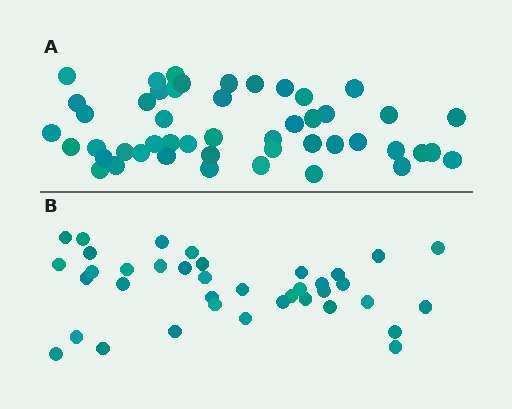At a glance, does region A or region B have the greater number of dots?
Region A (the top region) has more dots.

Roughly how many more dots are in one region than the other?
Region A has roughly 10 or so more dots than region B.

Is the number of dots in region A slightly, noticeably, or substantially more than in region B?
Region A has noticeably more, but not dramatically so. The ratio is roughly 1.3 to 1.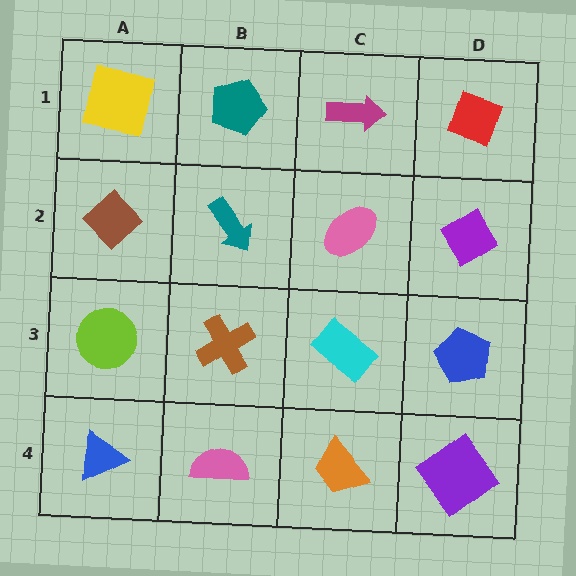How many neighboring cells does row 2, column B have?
4.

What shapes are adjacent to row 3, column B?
A teal arrow (row 2, column B), a pink semicircle (row 4, column B), a lime circle (row 3, column A), a cyan rectangle (row 3, column C).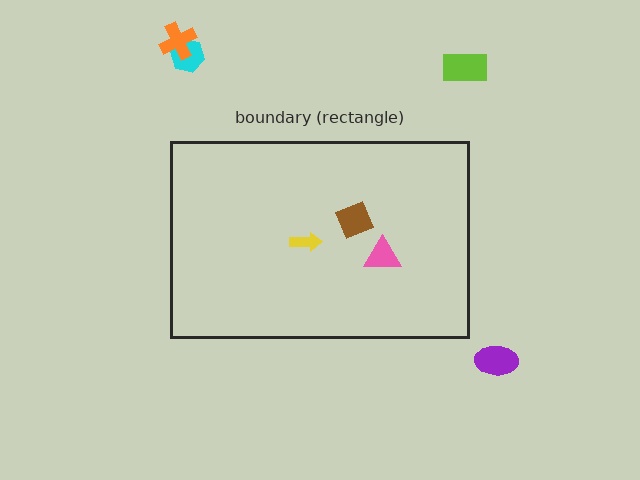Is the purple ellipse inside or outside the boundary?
Outside.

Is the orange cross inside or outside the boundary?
Outside.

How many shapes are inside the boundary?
3 inside, 4 outside.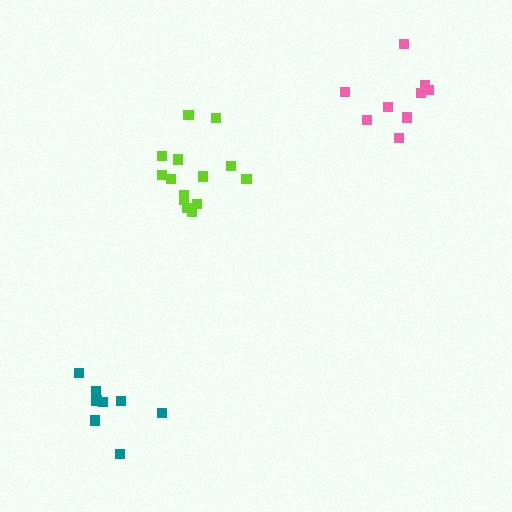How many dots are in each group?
Group 1: 8 dots, Group 2: 14 dots, Group 3: 9 dots (31 total).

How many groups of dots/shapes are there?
There are 3 groups.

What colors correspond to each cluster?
The clusters are colored: teal, lime, pink.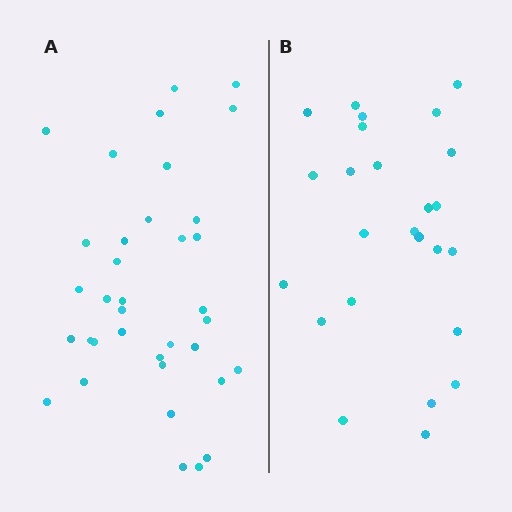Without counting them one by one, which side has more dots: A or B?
Region A (the left region) has more dots.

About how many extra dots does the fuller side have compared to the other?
Region A has roughly 12 or so more dots than region B.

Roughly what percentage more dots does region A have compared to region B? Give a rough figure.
About 45% more.